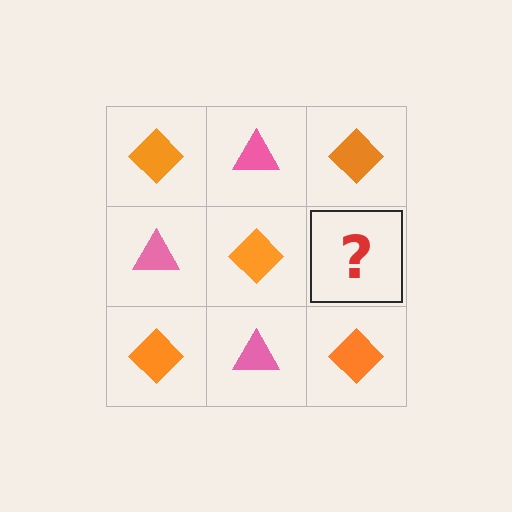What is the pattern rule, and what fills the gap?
The rule is that it alternates orange diamond and pink triangle in a checkerboard pattern. The gap should be filled with a pink triangle.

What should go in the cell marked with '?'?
The missing cell should contain a pink triangle.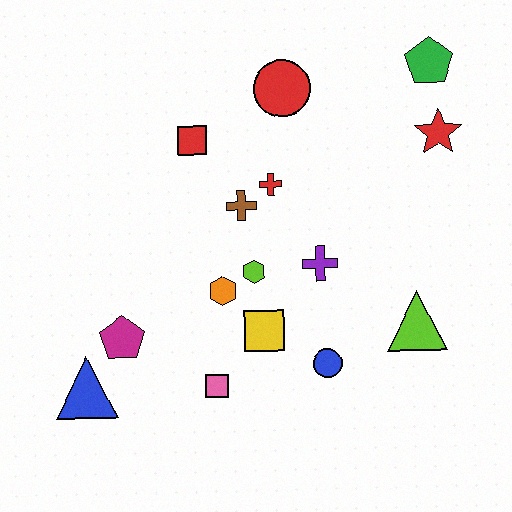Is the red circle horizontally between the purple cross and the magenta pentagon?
Yes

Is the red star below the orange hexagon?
No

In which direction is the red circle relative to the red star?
The red circle is to the left of the red star.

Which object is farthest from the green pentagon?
The blue triangle is farthest from the green pentagon.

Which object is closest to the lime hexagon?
The orange hexagon is closest to the lime hexagon.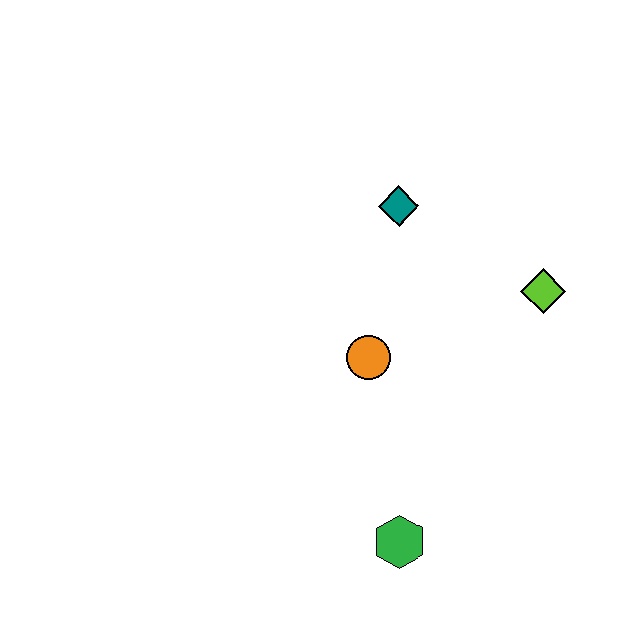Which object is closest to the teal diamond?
The orange circle is closest to the teal diamond.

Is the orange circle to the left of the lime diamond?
Yes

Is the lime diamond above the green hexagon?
Yes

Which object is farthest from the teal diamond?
The green hexagon is farthest from the teal diamond.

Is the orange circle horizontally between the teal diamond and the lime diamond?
No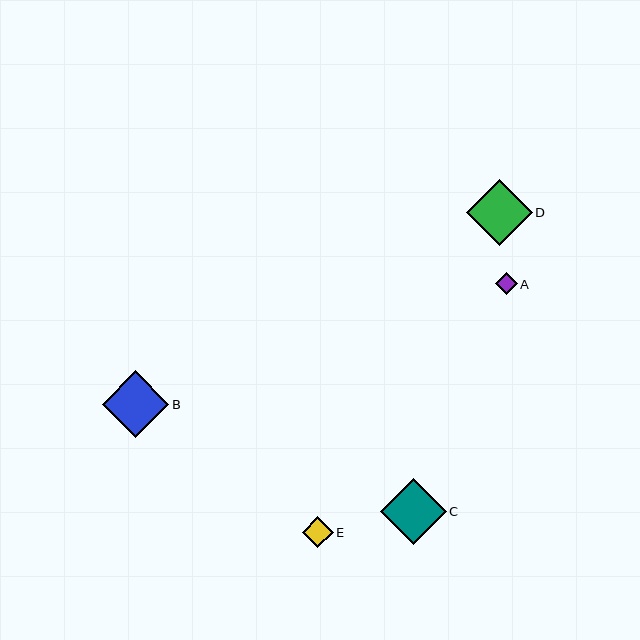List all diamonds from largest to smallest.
From largest to smallest: B, D, C, E, A.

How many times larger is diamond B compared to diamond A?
Diamond B is approximately 3.0 times the size of diamond A.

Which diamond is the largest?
Diamond B is the largest with a size of approximately 66 pixels.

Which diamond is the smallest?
Diamond A is the smallest with a size of approximately 22 pixels.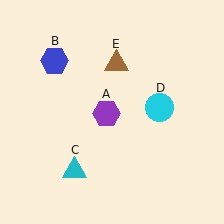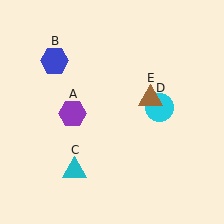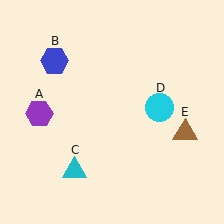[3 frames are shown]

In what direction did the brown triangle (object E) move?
The brown triangle (object E) moved down and to the right.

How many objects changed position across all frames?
2 objects changed position: purple hexagon (object A), brown triangle (object E).